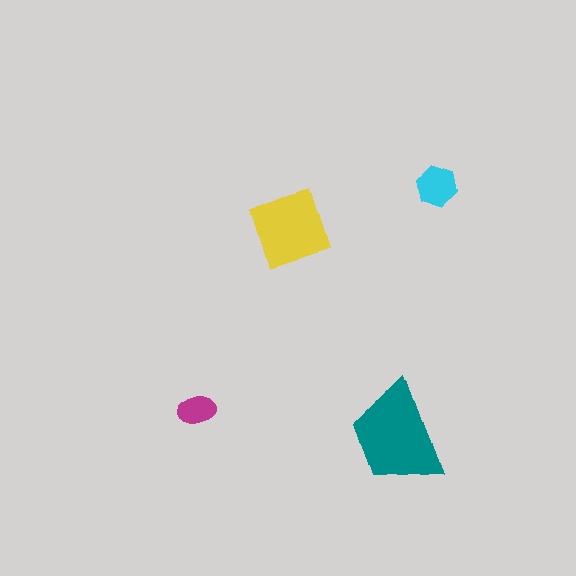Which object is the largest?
The teal trapezoid.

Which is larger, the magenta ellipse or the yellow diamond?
The yellow diamond.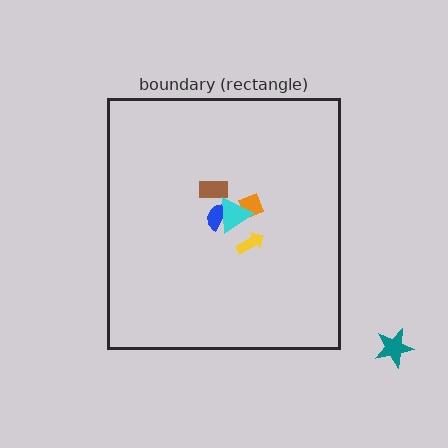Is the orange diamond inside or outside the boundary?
Inside.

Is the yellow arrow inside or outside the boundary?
Inside.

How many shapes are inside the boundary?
5 inside, 1 outside.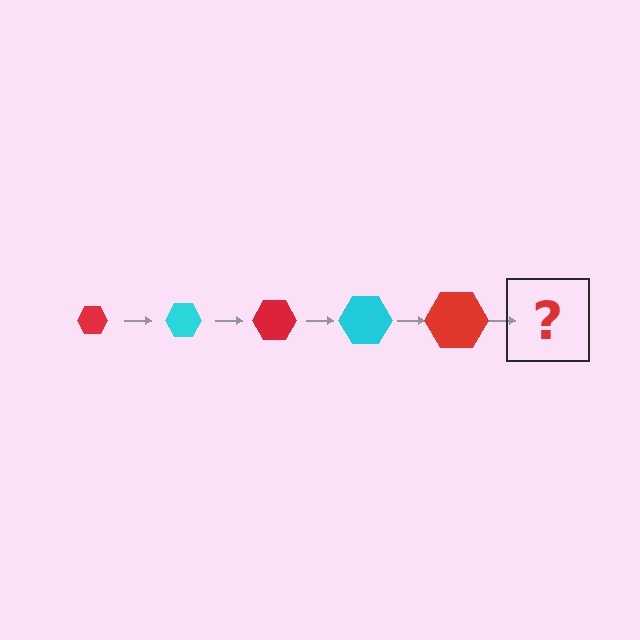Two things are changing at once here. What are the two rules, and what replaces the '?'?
The two rules are that the hexagon grows larger each step and the color cycles through red and cyan. The '?' should be a cyan hexagon, larger than the previous one.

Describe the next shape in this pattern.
It should be a cyan hexagon, larger than the previous one.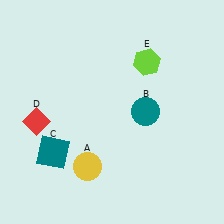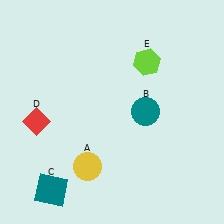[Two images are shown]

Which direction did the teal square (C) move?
The teal square (C) moved down.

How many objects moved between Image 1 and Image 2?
1 object moved between the two images.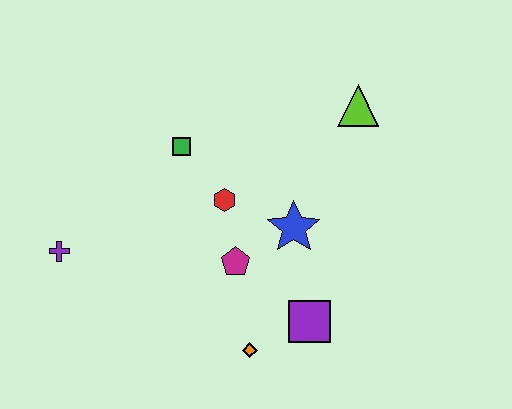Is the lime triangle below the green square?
No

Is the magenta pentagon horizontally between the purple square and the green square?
Yes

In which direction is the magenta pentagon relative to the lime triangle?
The magenta pentagon is below the lime triangle.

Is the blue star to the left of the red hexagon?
No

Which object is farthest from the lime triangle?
The purple cross is farthest from the lime triangle.